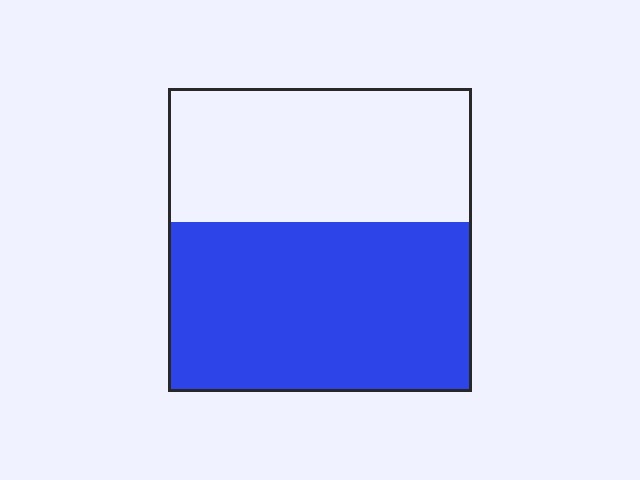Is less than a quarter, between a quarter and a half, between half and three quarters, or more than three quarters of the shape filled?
Between half and three quarters.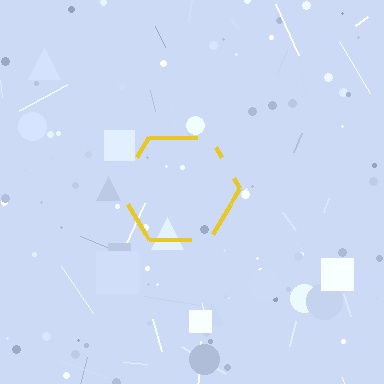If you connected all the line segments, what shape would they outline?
They would outline a hexagon.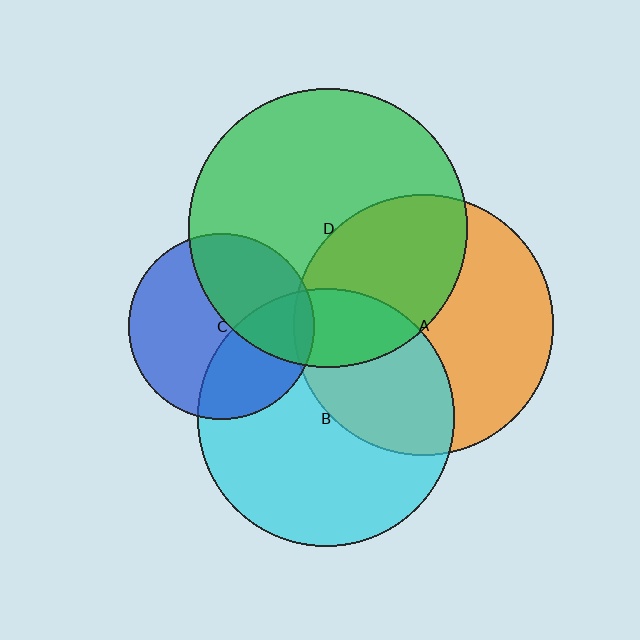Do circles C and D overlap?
Yes.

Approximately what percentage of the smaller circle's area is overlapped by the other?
Approximately 40%.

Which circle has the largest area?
Circle D (green).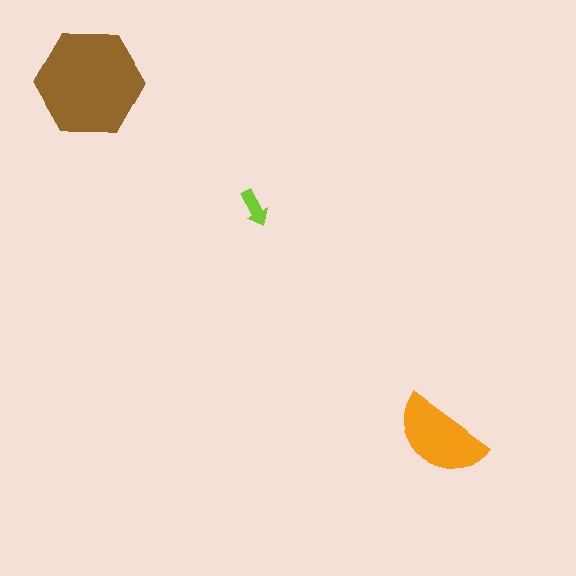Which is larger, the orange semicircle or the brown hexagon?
The brown hexagon.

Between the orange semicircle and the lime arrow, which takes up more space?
The orange semicircle.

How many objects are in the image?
There are 3 objects in the image.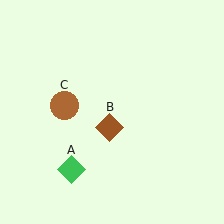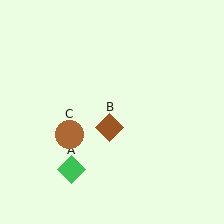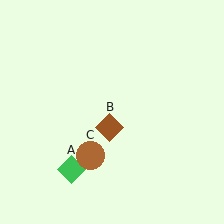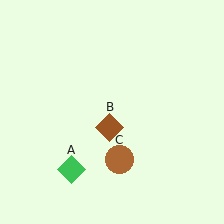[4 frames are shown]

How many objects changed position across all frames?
1 object changed position: brown circle (object C).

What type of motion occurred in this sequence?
The brown circle (object C) rotated counterclockwise around the center of the scene.